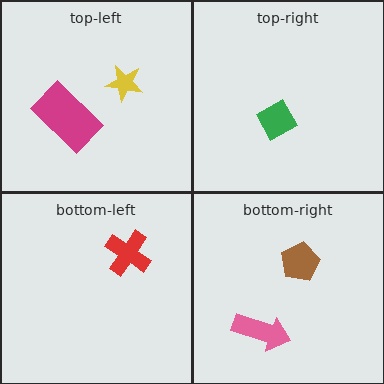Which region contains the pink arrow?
The bottom-right region.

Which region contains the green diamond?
The top-right region.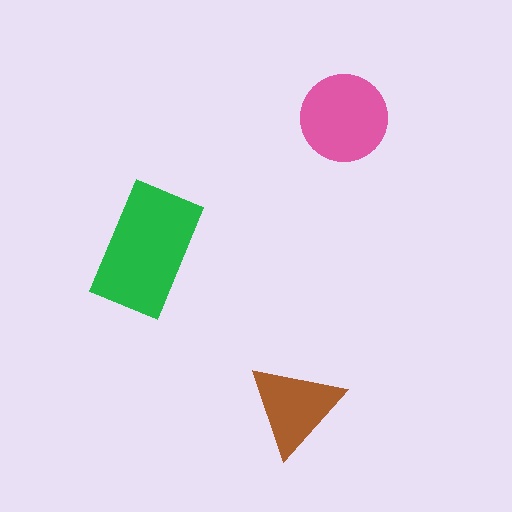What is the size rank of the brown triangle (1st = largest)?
3rd.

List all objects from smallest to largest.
The brown triangle, the pink circle, the green rectangle.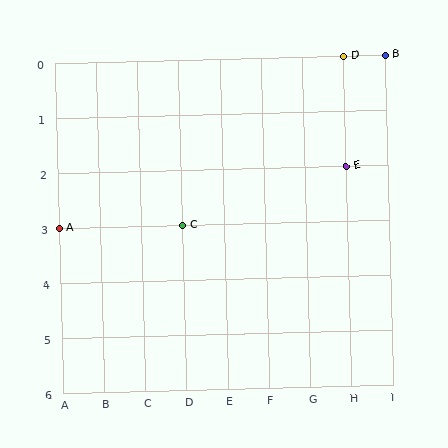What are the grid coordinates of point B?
Point B is at grid coordinates (I, 0).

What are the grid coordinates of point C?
Point C is at grid coordinates (D, 3).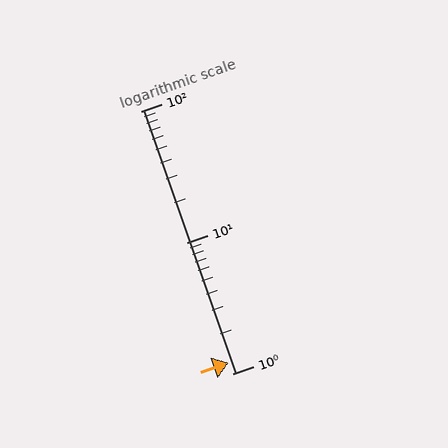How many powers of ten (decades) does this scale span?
The scale spans 2 decades, from 1 to 100.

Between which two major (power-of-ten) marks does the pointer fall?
The pointer is between 1 and 10.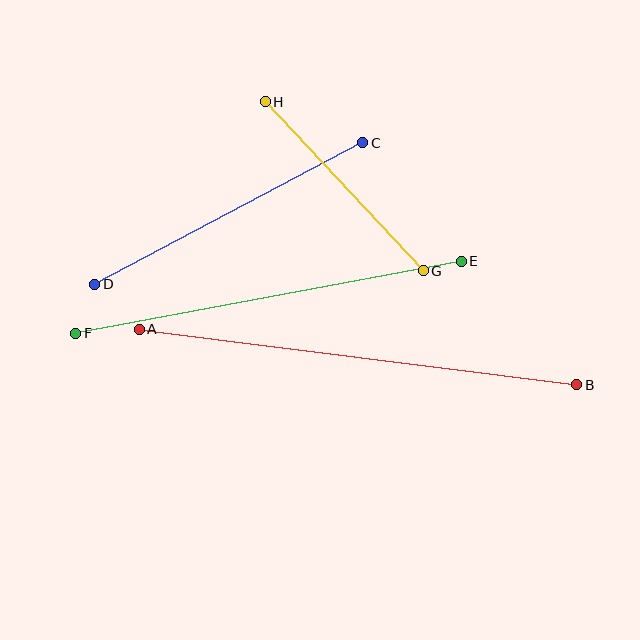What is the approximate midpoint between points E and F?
The midpoint is at approximately (268, 297) pixels.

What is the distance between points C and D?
The distance is approximately 303 pixels.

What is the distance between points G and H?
The distance is approximately 231 pixels.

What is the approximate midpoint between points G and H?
The midpoint is at approximately (344, 186) pixels.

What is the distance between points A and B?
The distance is approximately 441 pixels.